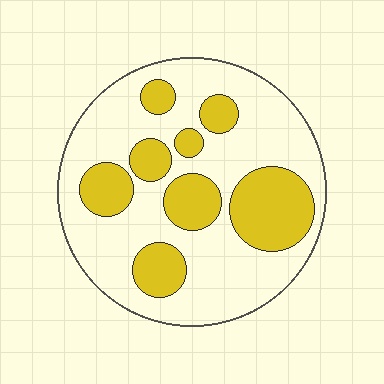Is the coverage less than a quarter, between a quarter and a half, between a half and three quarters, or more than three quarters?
Between a quarter and a half.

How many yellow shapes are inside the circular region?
8.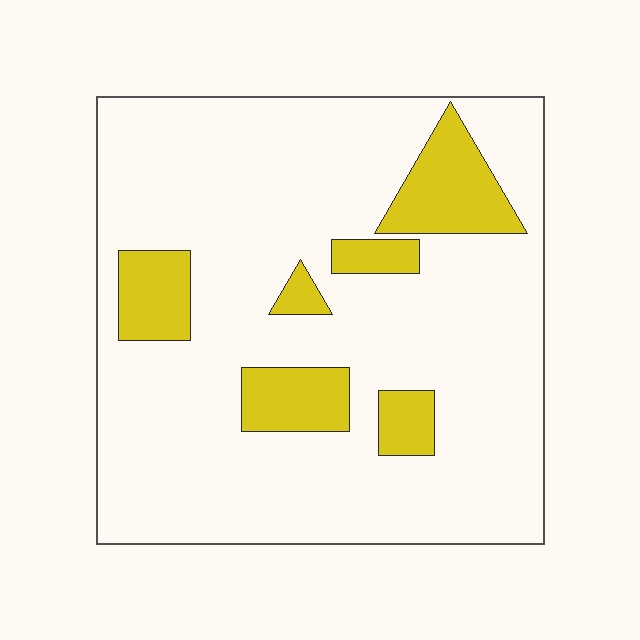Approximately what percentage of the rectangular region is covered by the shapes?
Approximately 15%.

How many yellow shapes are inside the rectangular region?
6.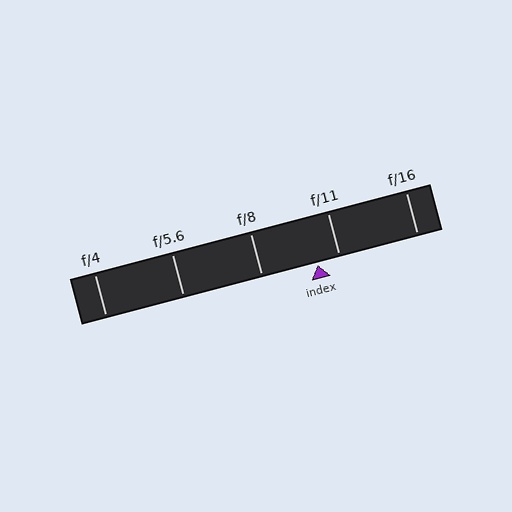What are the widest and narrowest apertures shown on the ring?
The widest aperture shown is f/4 and the narrowest is f/16.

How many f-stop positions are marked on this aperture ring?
There are 5 f-stop positions marked.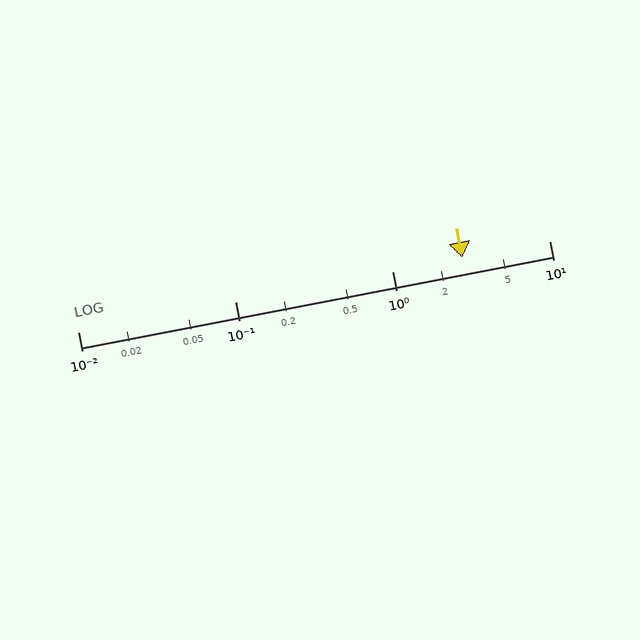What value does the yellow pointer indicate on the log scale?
The pointer indicates approximately 2.8.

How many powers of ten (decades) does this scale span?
The scale spans 3 decades, from 0.01 to 10.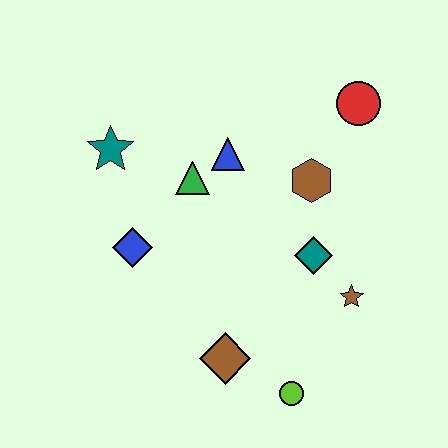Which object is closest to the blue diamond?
The green triangle is closest to the blue diamond.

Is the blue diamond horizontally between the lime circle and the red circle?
No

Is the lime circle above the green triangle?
No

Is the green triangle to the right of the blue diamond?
Yes